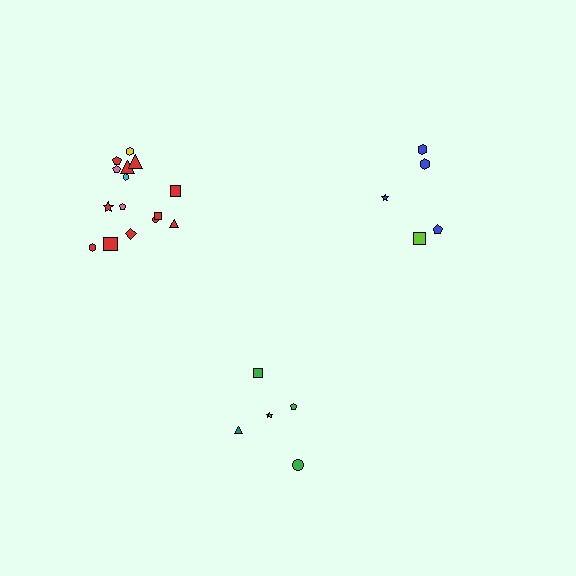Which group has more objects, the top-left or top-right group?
The top-left group.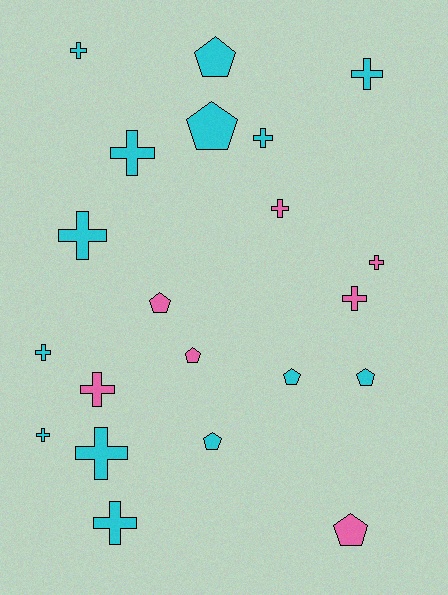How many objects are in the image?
There are 21 objects.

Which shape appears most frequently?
Cross, with 13 objects.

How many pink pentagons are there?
There are 3 pink pentagons.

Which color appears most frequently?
Cyan, with 14 objects.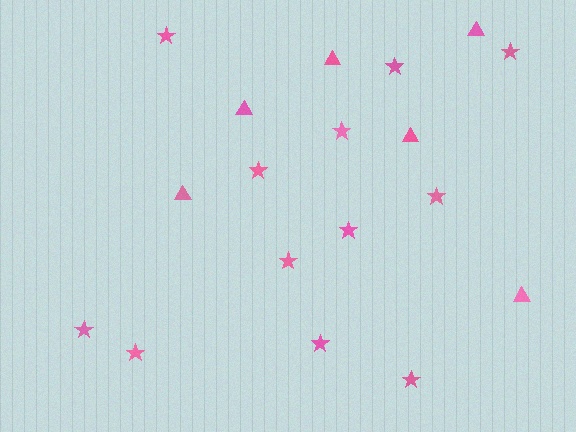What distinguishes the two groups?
There are 2 groups: one group of triangles (6) and one group of stars (12).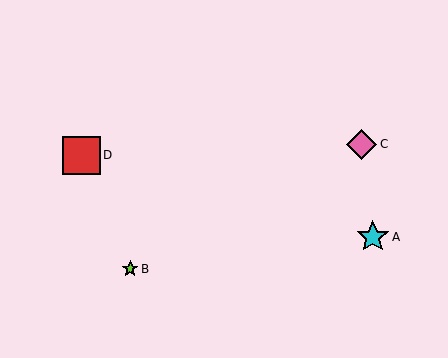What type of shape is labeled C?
Shape C is a pink diamond.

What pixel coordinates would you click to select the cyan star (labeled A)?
Click at (373, 237) to select the cyan star A.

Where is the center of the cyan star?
The center of the cyan star is at (373, 237).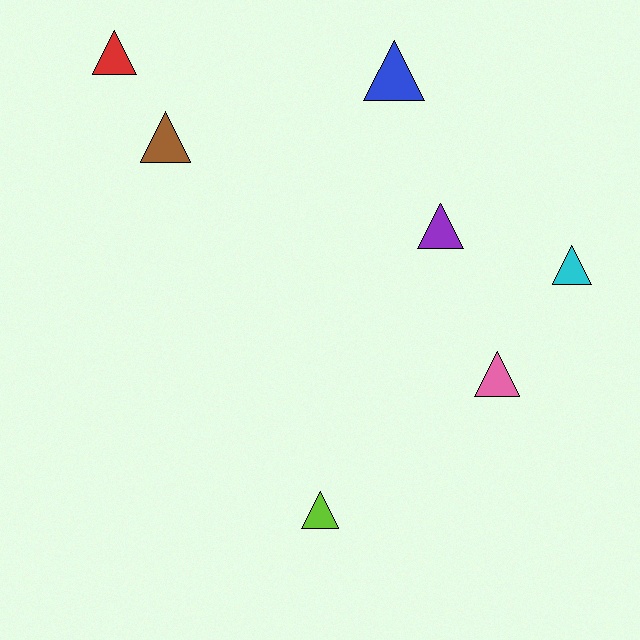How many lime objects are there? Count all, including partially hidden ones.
There is 1 lime object.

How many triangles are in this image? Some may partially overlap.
There are 7 triangles.